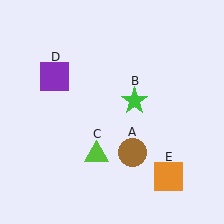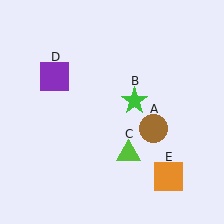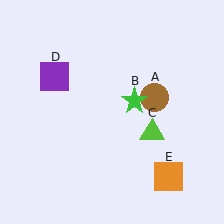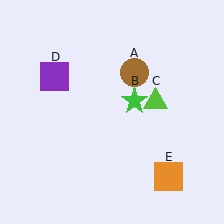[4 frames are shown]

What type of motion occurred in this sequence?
The brown circle (object A), lime triangle (object C) rotated counterclockwise around the center of the scene.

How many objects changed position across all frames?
2 objects changed position: brown circle (object A), lime triangle (object C).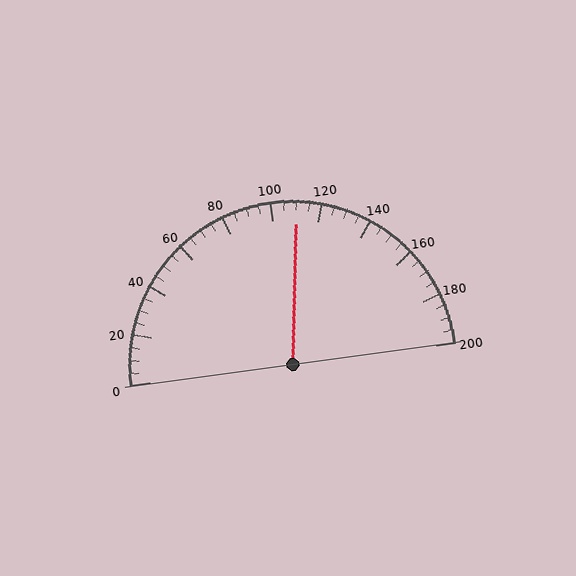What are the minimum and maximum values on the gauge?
The gauge ranges from 0 to 200.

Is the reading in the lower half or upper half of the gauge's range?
The reading is in the upper half of the range (0 to 200).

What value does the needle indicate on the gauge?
The needle indicates approximately 110.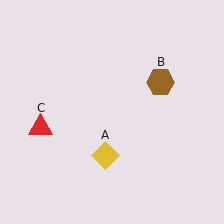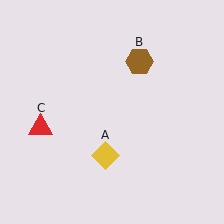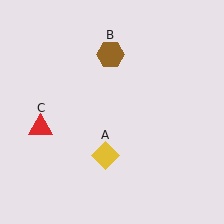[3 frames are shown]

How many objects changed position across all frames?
1 object changed position: brown hexagon (object B).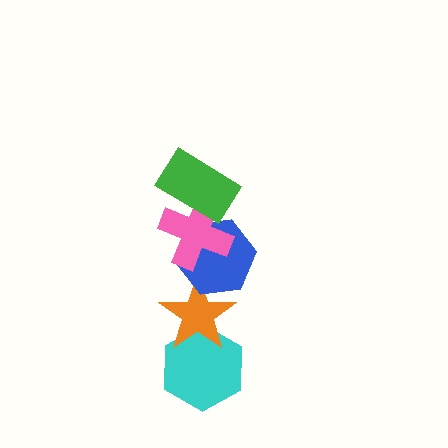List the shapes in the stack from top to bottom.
From top to bottom: the green rectangle, the pink cross, the blue hexagon, the orange star, the cyan hexagon.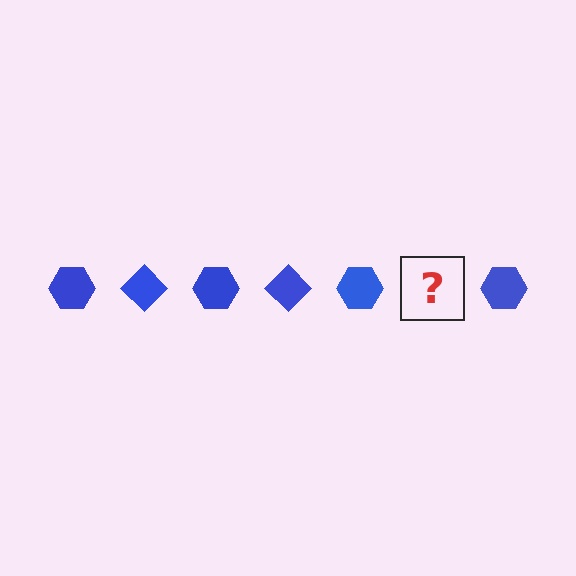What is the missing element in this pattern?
The missing element is a blue diamond.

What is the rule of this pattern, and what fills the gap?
The rule is that the pattern cycles through hexagon, diamond shapes in blue. The gap should be filled with a blue diamond.